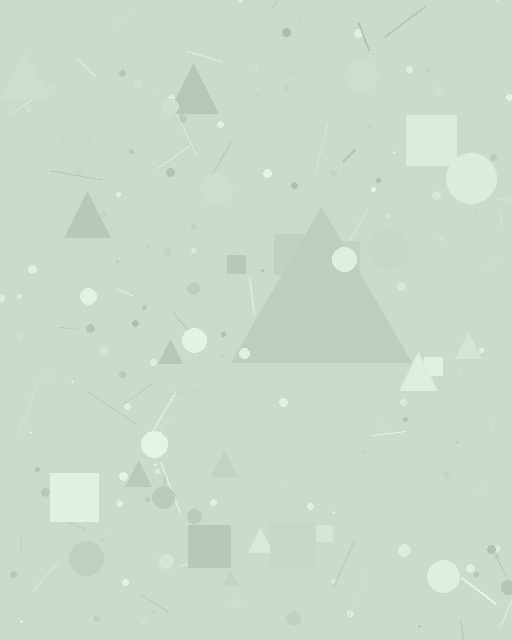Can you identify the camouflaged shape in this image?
The camouflaged shape is a triangle.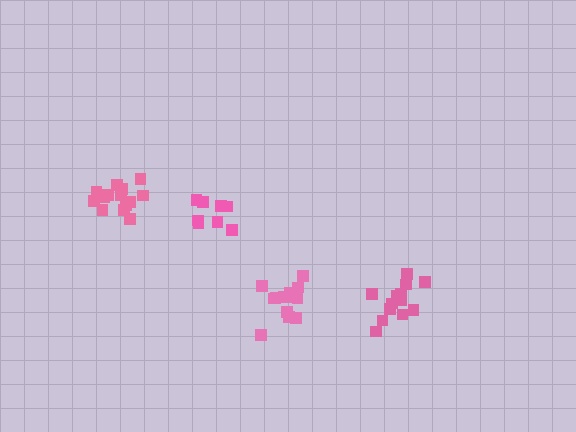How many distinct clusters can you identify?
There are 4 distinct clusters.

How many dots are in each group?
Group 1: 13 dots, Group 2: 13 dots, Group 3: 14 dots, Group 4: 8 dots (48 total).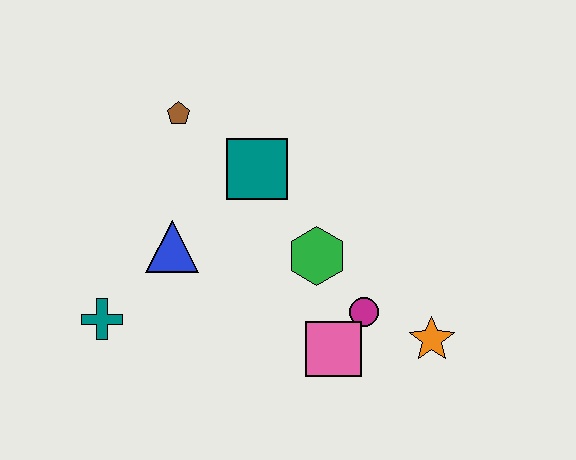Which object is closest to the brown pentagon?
The teal square is closest to the brown pentagon.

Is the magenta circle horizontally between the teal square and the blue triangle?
No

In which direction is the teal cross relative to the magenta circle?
The teal cross is to the left of the magenta circle.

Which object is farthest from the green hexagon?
The teal cross is farthest from the green hexagon.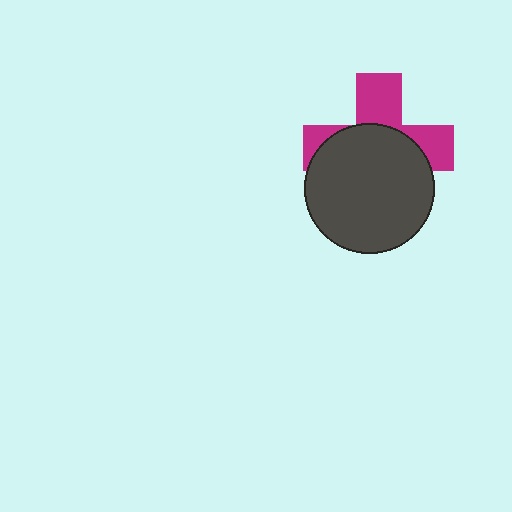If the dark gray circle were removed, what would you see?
You would see the complete magenta cross.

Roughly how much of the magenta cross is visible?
A small part of it is visible (roughly 41%).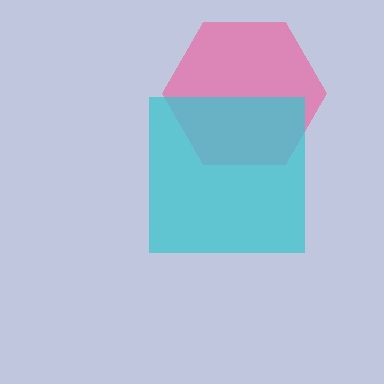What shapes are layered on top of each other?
The layered shapes are: a pink hexagon, a cyan square.